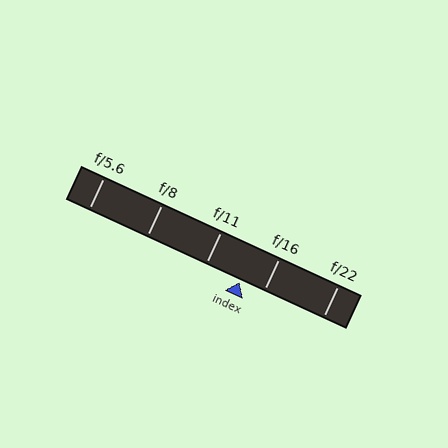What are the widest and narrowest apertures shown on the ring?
The widest aperture shown is f/5.6 and the narrowest is f/22.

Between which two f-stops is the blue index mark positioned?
The index mark is between f/11 and f/16.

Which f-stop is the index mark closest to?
The index mark is closest to f/16.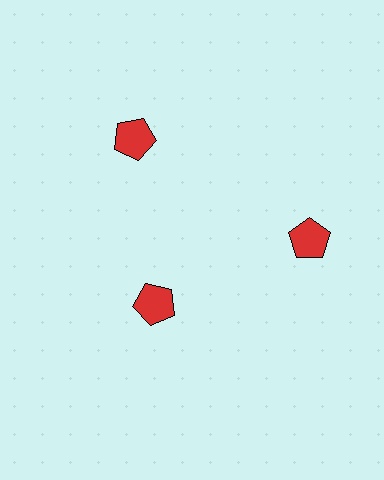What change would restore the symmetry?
The symmetry would be restored by moving it outward, back onto the ring so that all 3 pentagons sit at equal angles and equal distance from the center.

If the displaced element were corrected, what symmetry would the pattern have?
It would have 3-fold rotational symmetry — the pattern would map onto itself every 120 degrees.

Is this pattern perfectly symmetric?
No. The 3 red pentagons are arranged in a ring, but one element near the 7 o'clock position is pulled inward toward the center, breaking the 3-fold rotational symmetry.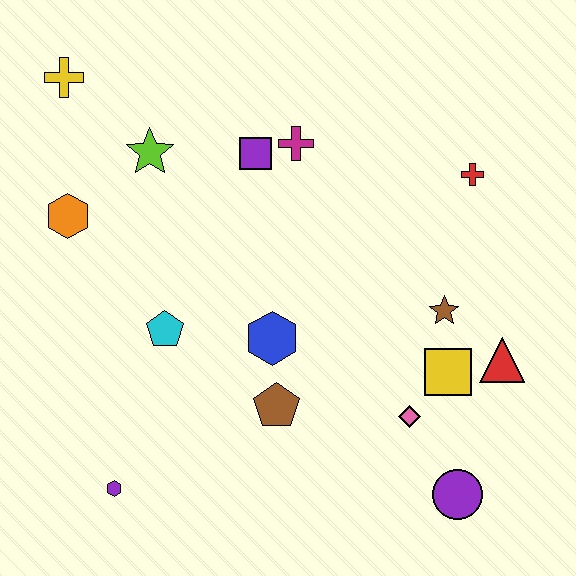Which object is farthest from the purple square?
The purple circle is farthest from the purple square.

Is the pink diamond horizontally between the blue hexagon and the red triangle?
Yes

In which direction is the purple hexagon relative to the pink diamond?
The purple hexagon is to the left of the pink diamond.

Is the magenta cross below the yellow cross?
Yes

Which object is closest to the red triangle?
The yellow square is closest to the red triangle.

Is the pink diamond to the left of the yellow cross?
No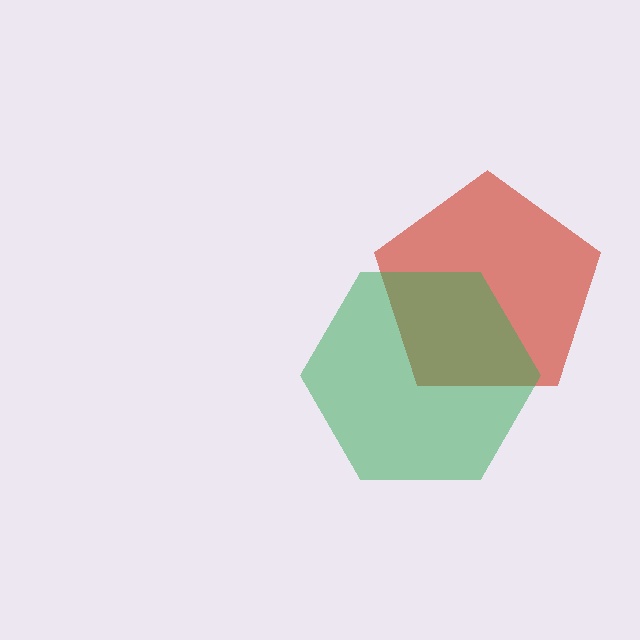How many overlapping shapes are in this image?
There are 2 overlapping shapes in the image.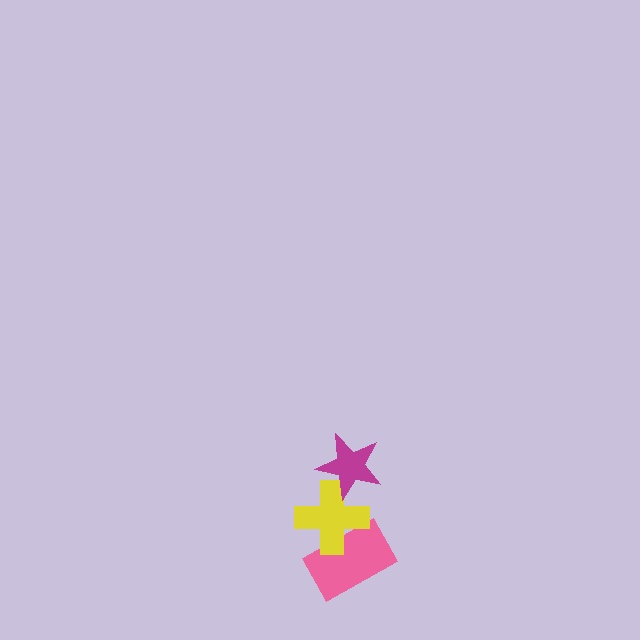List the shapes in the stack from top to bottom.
From top to bottom: the magenta star, the yellow cross, the pink rectangle.